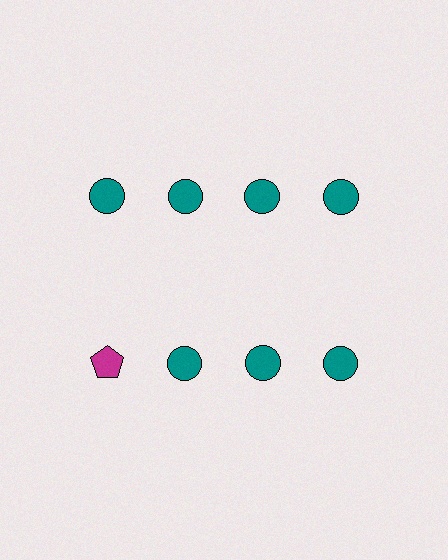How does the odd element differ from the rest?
It differs in both color (magenta instead of teal) and shape (pentagon instead of circle).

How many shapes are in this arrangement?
There are 8 shapes arranged in a grid pattern.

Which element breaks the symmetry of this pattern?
The magenta pentagon in the second row, leftmost column breaks the symmetry. All other shapes are teal circles.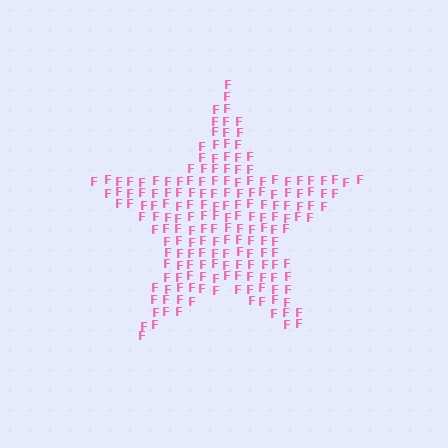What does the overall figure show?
The overall figure shows a star.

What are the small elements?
The small elements are letter F's.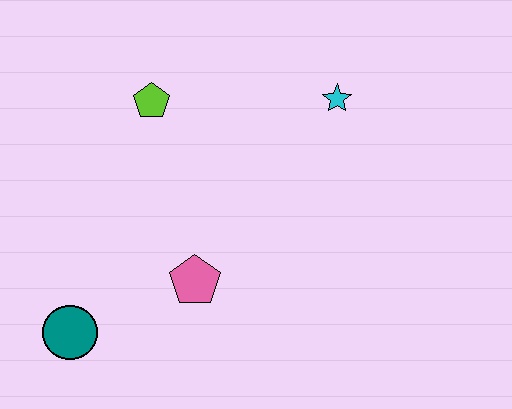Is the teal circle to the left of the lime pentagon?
Yes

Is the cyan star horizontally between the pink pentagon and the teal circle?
No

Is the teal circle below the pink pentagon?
Yes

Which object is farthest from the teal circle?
The cyan star is farthest from the teal circle.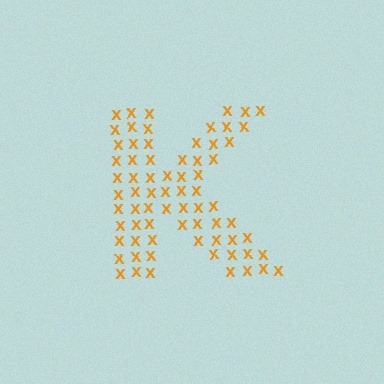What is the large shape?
The large shape is the letter K.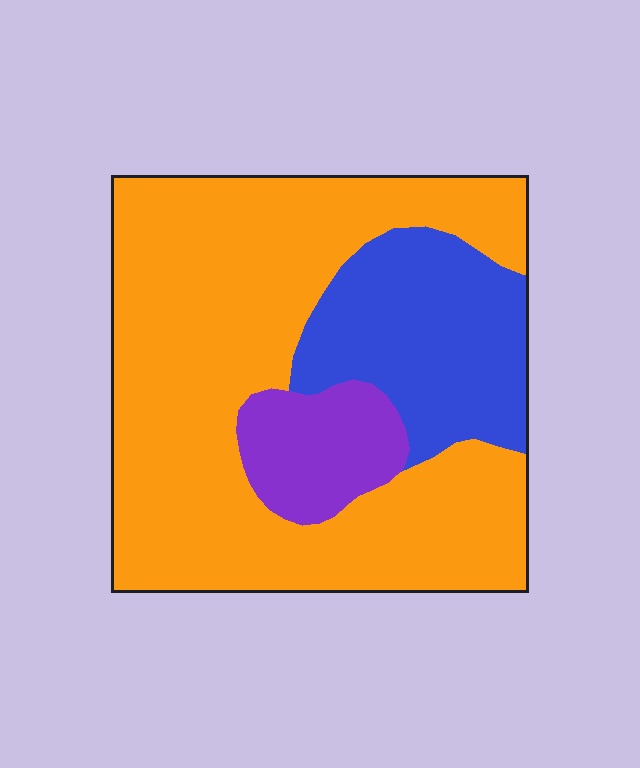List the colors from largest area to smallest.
From largest to smallest: orange, blue, purple.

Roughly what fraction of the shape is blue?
Blue covers about 20% of the shape.